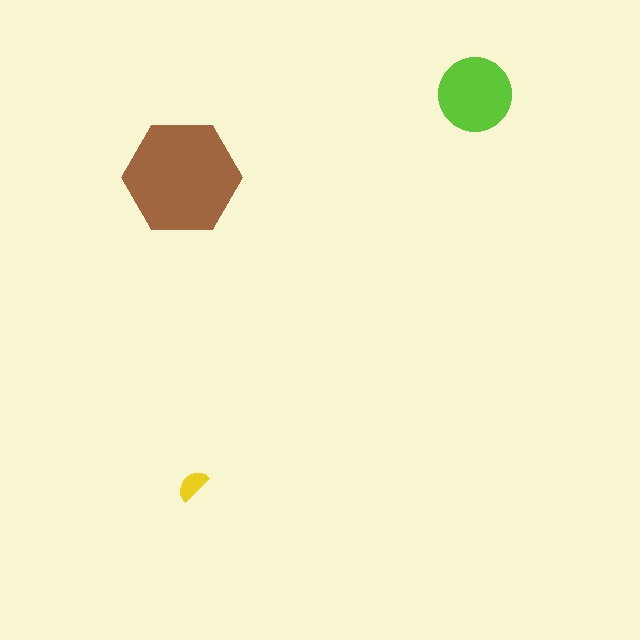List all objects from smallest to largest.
The yellow semicircle, the lime circle, the brown hexagon.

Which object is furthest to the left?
The brown hexagon is leftmost.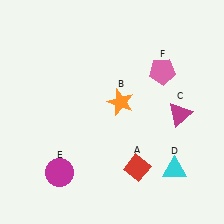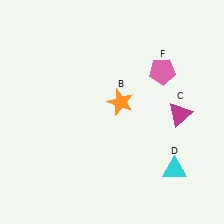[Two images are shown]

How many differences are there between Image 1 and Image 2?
There are 2 differences between the two images.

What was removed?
The magenta circle (E), the red diamond (A) were removed in Image 2.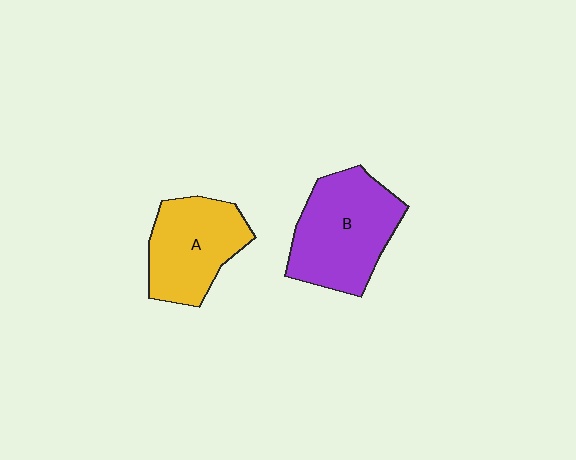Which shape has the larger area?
Shape B (purple).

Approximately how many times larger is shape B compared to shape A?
Approximately 1.2 times.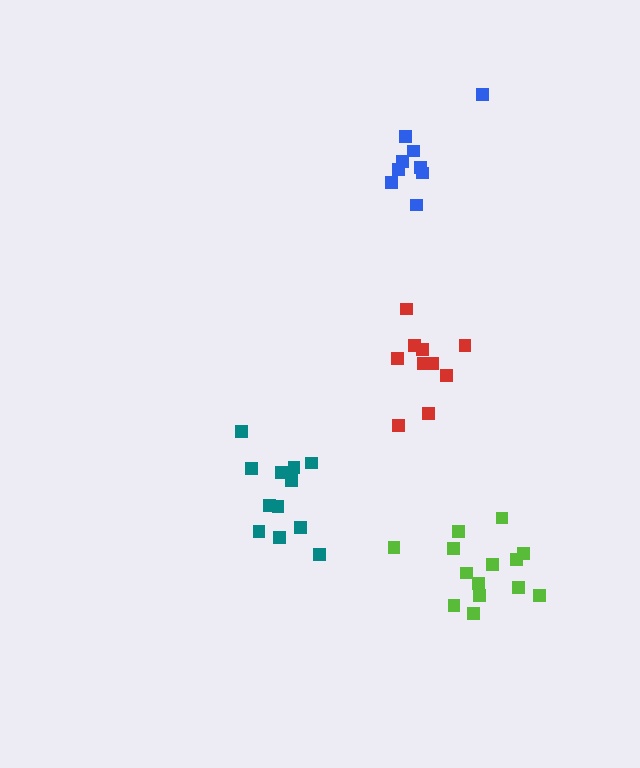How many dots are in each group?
Group 1: 12 dots, Group 2: 10 dots, Group 3: 9 dots, Group 4: 14 dots (45 total).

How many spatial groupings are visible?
There are 4 spatial groupings.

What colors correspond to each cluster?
The clusters are colored: teal, red, blue, lime.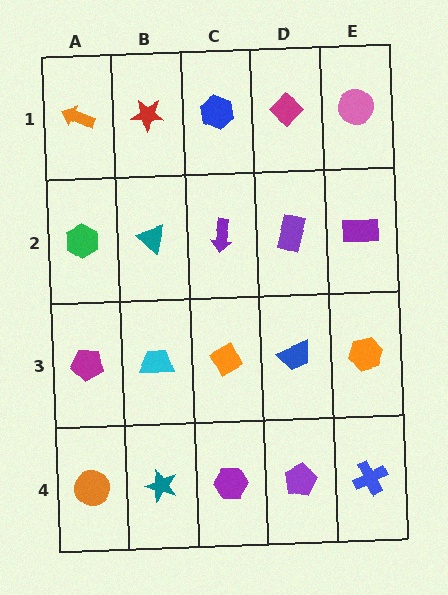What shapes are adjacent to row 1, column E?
A purple rectangle (row 2, column E), a magenta diamond (row 1, column D).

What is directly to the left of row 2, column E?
A purple rectangle.